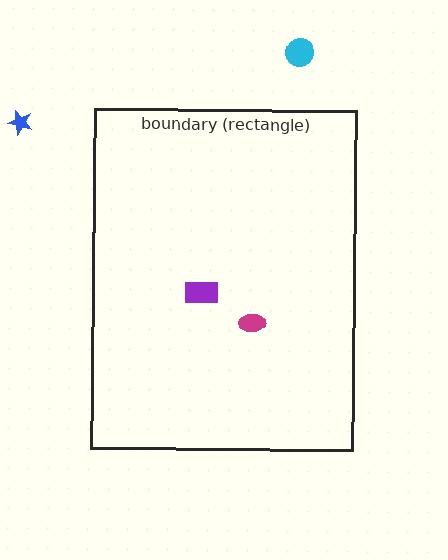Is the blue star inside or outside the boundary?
Outside.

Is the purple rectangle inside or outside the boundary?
Inside.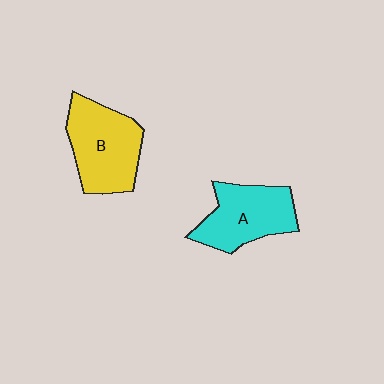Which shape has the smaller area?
Shape A (cyan).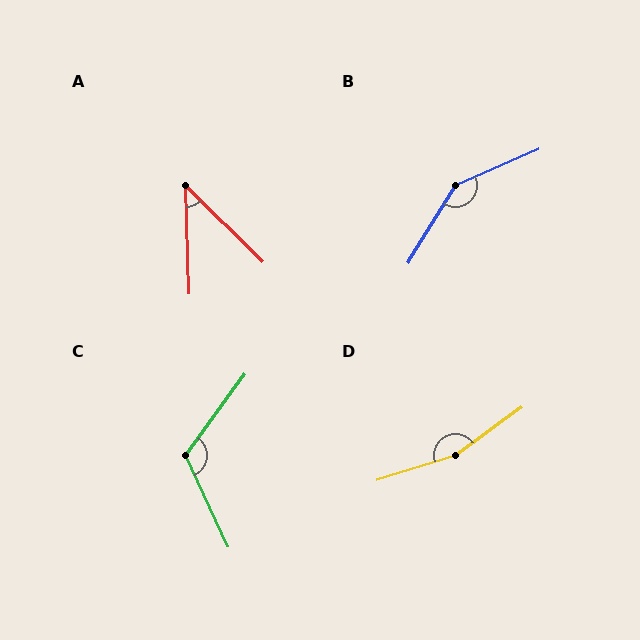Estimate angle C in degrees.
Approximately 119 degrees.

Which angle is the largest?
D, at approximately 161 degrees.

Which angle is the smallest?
A, at approximately 43 degrees.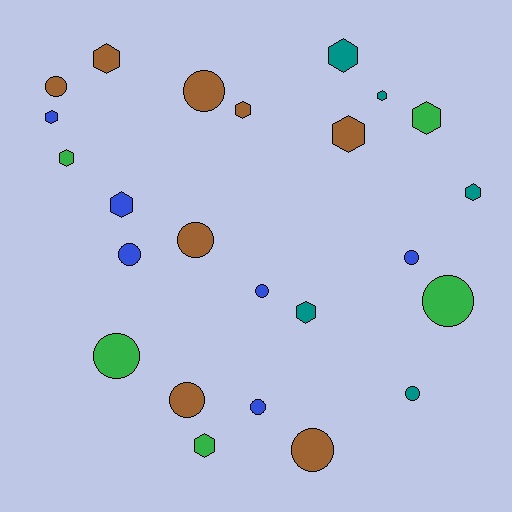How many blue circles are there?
There are 4 blue circles.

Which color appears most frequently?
Brown, with 8 objects.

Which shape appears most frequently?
Circle, with 12 objects.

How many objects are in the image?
There are 24 objects.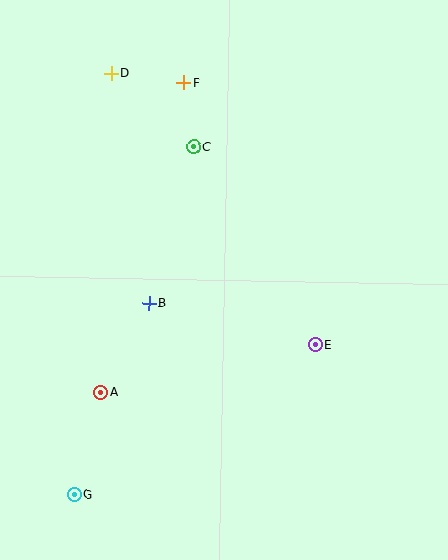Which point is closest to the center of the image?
Point B at (149, 303) is closest to the center.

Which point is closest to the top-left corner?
Point D is closest to the top-left corner.